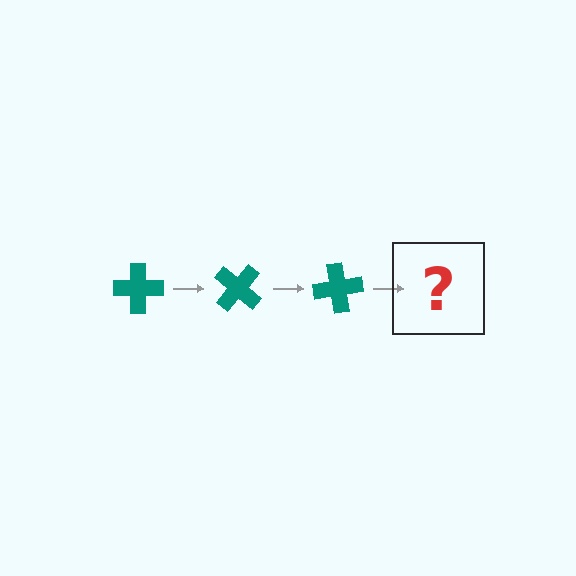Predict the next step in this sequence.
The next step is a teal cross rotated 120 degrees.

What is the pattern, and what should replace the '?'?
The pattern is that the cross rotates 40 degrees each step. The '?' should be a teal cross rotated 120 degrees.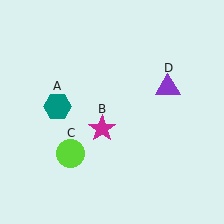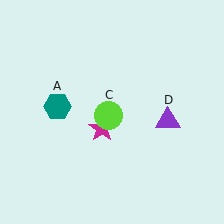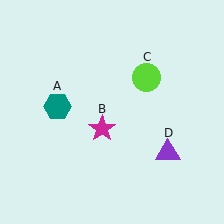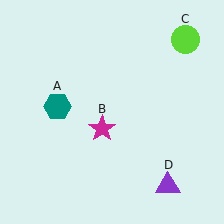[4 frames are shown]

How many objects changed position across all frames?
2 objects changed position: lime circle (object C), purple triangle (object D).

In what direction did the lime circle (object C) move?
The lime circle (object C) moved up and to the right.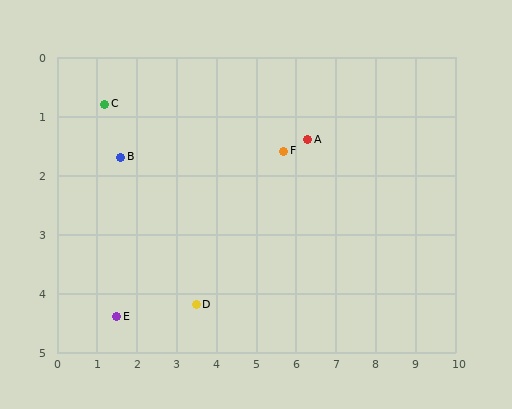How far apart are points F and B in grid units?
Points F and B are about 4.1 grid units apart.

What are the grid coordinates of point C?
Point C is at approximately (1.2, 0.8).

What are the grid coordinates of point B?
Point B is at approximately (1.6, 1.7).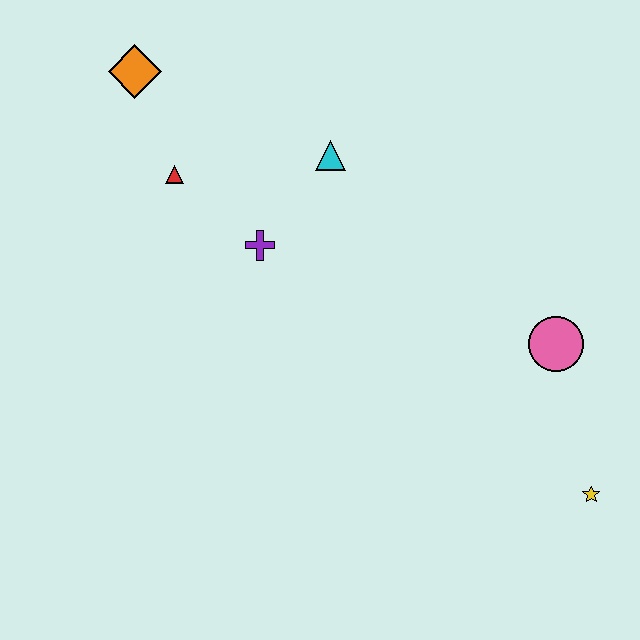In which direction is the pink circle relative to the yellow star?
The pink circle is above the yellow star.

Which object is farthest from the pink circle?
The orange diamond is farthest from the pink circle.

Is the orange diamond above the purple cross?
Yes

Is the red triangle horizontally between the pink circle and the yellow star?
No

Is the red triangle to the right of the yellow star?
No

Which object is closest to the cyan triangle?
The purple cross is closest to the cyan triangle.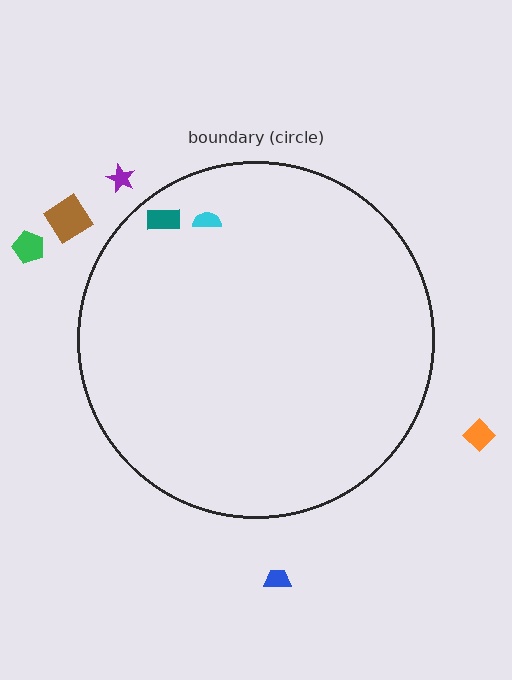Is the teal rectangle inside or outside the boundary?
Inside.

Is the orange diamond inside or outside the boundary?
Outside.